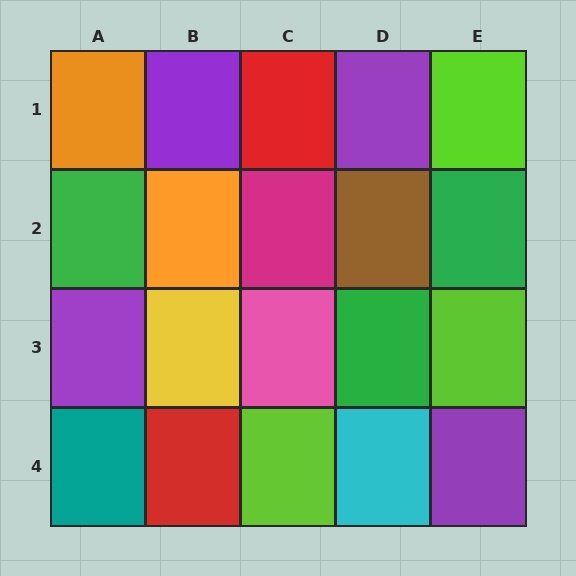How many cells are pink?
1 cell is pink.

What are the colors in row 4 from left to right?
Teal, red, lime, cyan, purple.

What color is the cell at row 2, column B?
Orange.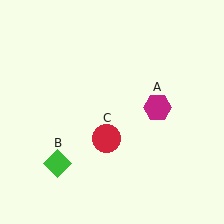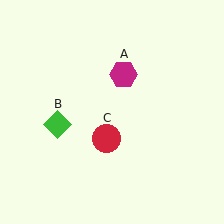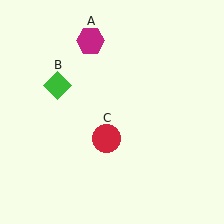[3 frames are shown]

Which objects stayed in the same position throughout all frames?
Red circle (object C) remained stationary.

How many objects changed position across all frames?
2 objects changed position: magenta hexagon (object A), green diamond (object B).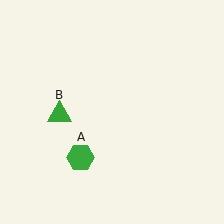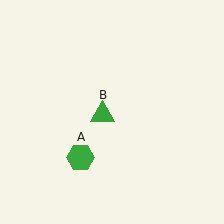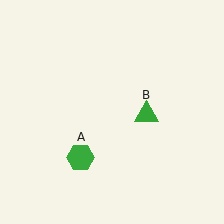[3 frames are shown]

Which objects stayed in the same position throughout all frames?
Green hexagon (object A) remained stationary.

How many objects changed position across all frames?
1 object changed position: green triangle (object B).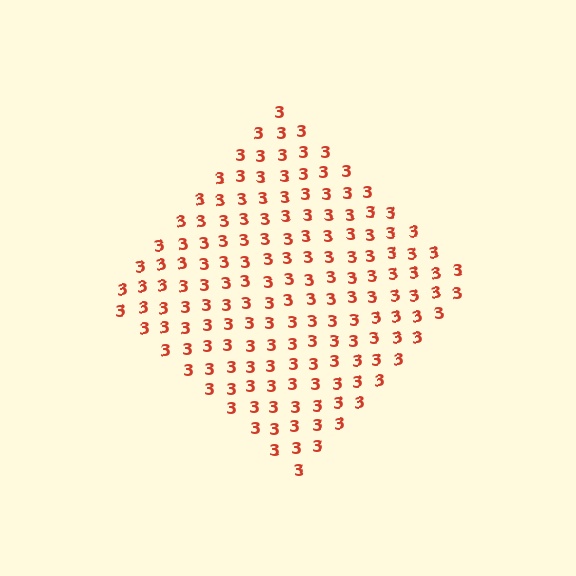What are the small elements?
The small elements are digit 3's.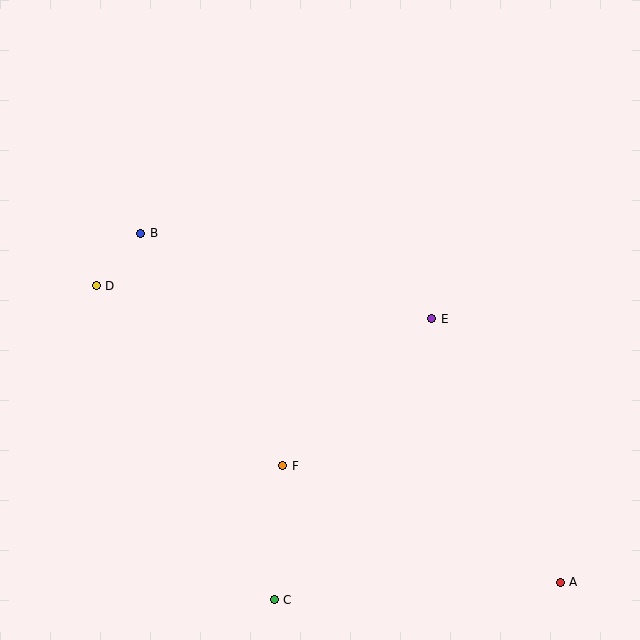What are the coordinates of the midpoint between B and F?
The midpoint between B and F is at (212, 349).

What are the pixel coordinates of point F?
Point F is at (283, 466).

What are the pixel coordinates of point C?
Point C is at (274, 600).